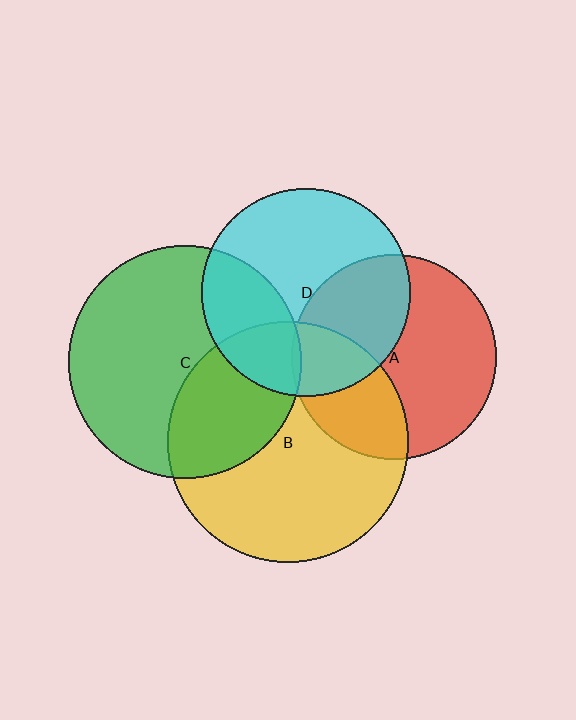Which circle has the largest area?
Circle B (yellow).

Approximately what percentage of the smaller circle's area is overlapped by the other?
Approximately 30%.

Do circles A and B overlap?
Yes.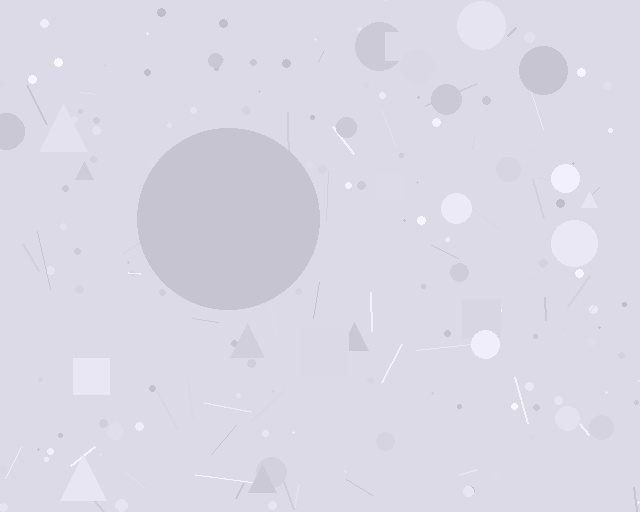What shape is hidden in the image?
A circle is hidden in the image.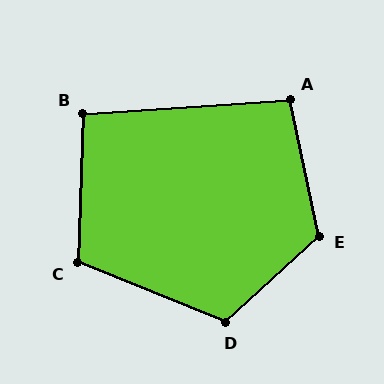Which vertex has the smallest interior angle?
B, at approximately 96 degrees.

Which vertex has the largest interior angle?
E, at approximately 121 degrees.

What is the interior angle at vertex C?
Approximately 110 degrees (obtuse).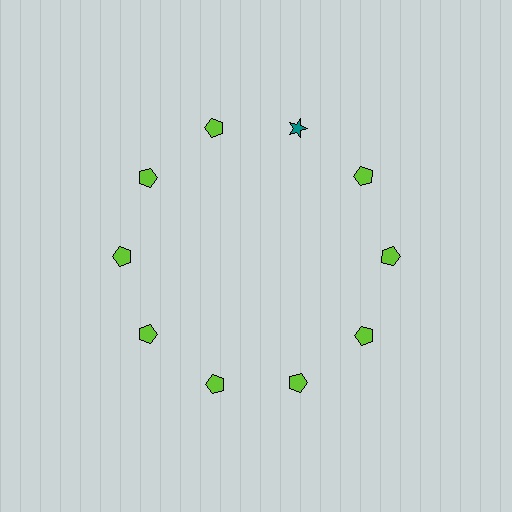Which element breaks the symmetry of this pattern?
The teal star at roughly the 1 o'clock position breaks the symmetry. All other shapes are lime pentagons.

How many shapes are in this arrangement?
There are 10 shapes arranged in a ring pattern.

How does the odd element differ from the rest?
It differs in both color (teal instead of lime) and shape (star instead of pentagon).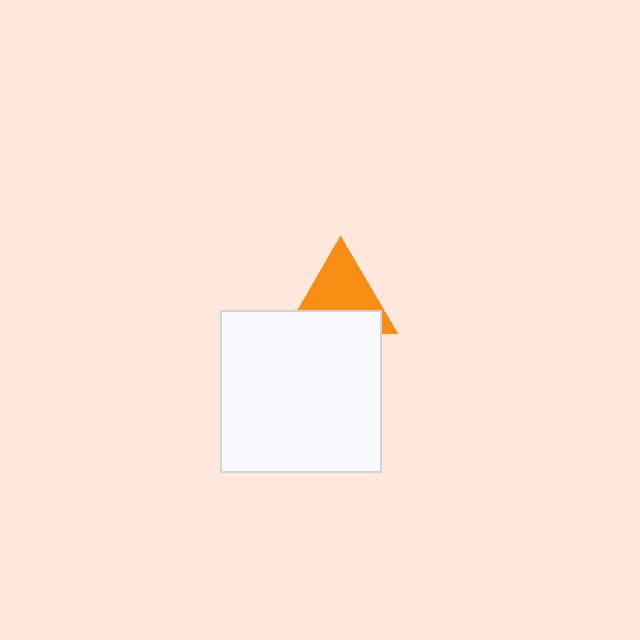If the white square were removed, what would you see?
You would see the complete orange triangle.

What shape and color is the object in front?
The object in front is a white square.